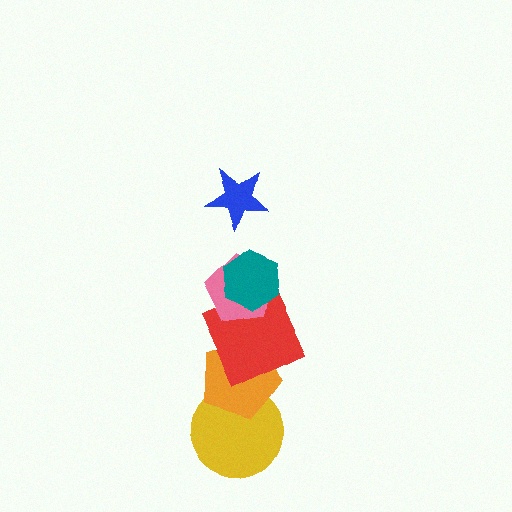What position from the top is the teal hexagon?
The teal hexagon is 2nd from the top.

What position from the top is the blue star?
The blue star is 1st from the top.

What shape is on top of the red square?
The pink pentagon is on top of the red square.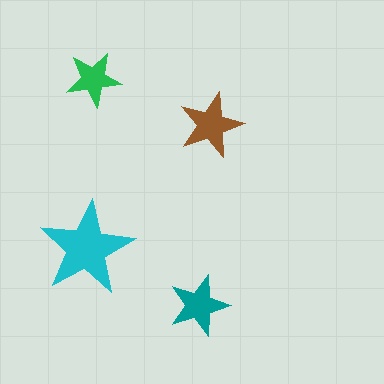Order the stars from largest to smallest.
the cyan one, the brown one, the teal one, the green one.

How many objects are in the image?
There are 4 objects in the image.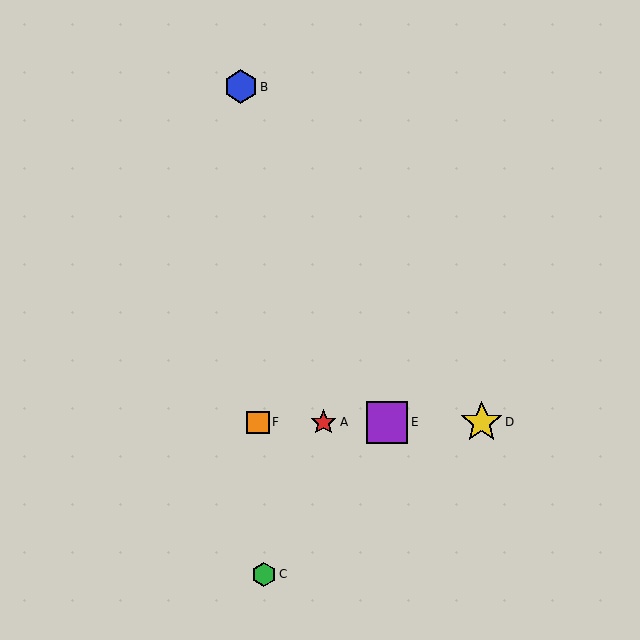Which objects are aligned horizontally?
Objects A, D, E, F are aligned horizontally.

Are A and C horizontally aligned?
No, A is at y≈422 and C is at y≈574.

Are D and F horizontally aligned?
Yes, both are at y≈422.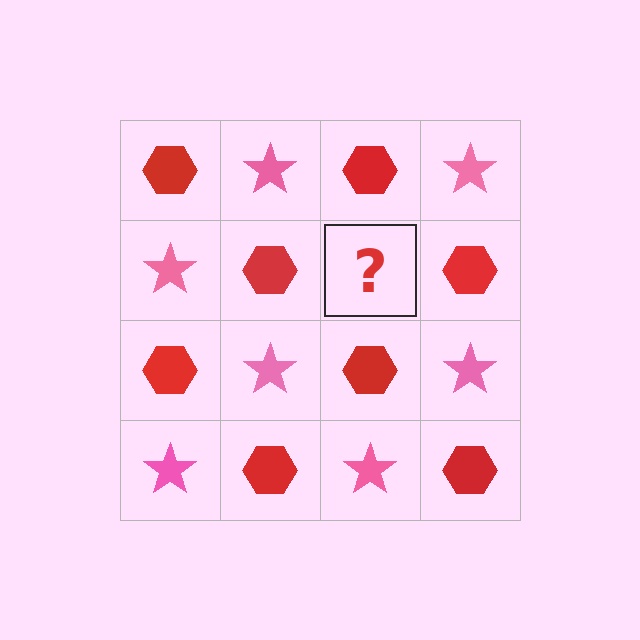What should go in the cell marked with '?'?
The missing cell should contain a pink star.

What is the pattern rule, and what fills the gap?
The rule is that it alternates red hexagon and pink star in a checkerboard pattern. The gap should be filled with a pink star.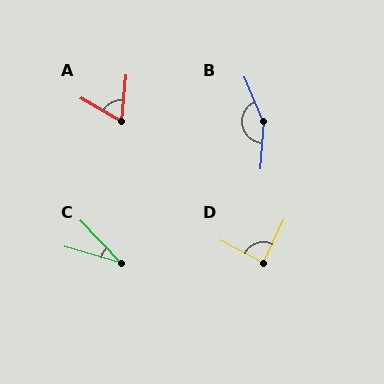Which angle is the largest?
B, at approximately 154 degrees.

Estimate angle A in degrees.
Approximately 65 degrees.